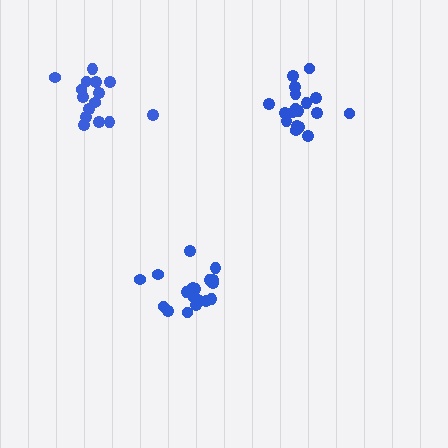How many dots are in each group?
Group 1: 18 dots, Group 2: 18 dots, Group 3: 15 dots (51 total).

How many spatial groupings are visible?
There are 3 spatial groupings.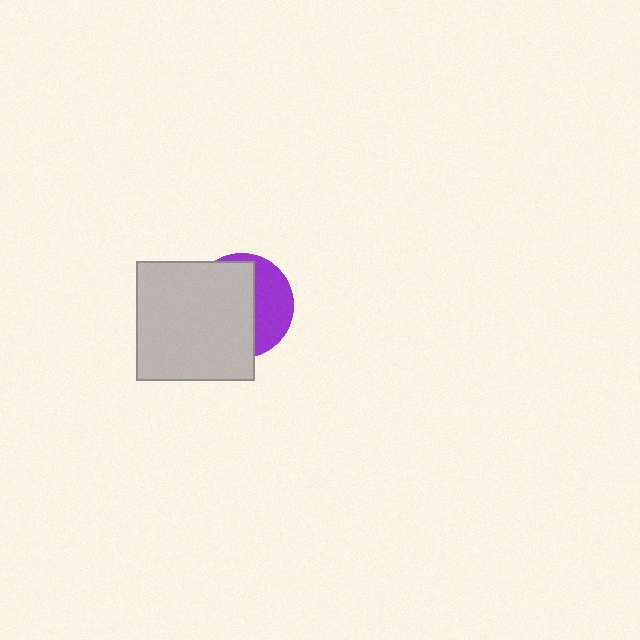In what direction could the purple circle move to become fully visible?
The purple circle could move right. That would shift it out from behind the light gray square entirely.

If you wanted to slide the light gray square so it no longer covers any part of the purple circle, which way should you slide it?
Slide it left — that is the most direct way to separate the two shapes.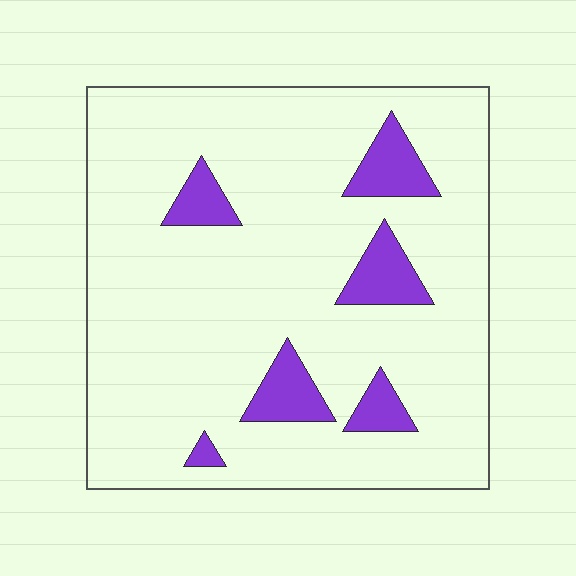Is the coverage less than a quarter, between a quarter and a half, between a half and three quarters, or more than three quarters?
Less than a quarter.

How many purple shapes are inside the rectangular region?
6.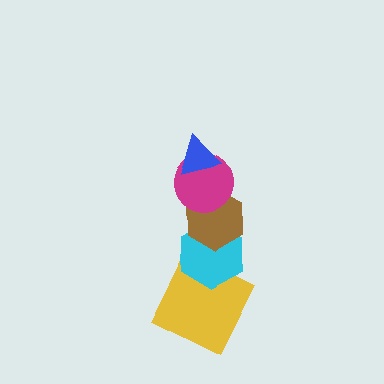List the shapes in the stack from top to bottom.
From top to bottom: the blue triangle, the magenta circle, the brown hexagon, the cyan hexagon, the yellow square.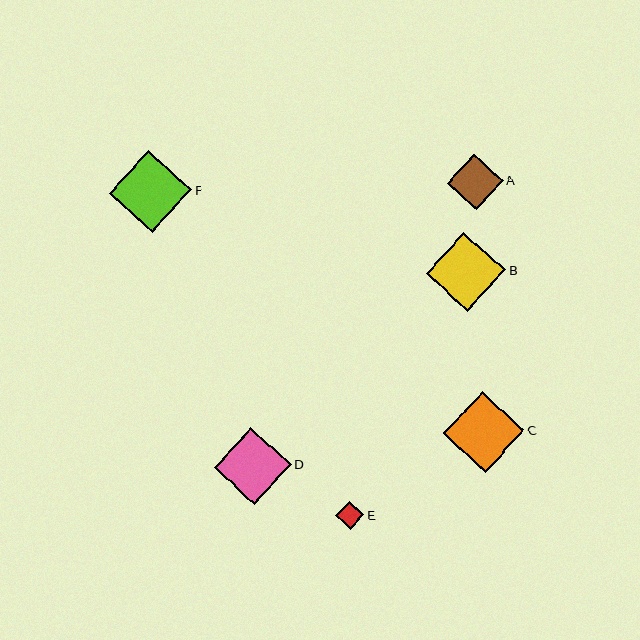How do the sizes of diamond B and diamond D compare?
Diamond B and diamond D are approximately the same size.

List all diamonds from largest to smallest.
From largest to smallest: F, C, B, D, A, E.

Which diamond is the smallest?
Diamond E is the smallest with a size of approximately 28 pixels.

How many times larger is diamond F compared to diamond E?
Diamond F is approximately 2.9 times the size of diamond E.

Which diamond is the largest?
Diamond F is the largest with a size of approximately 82 pixels.